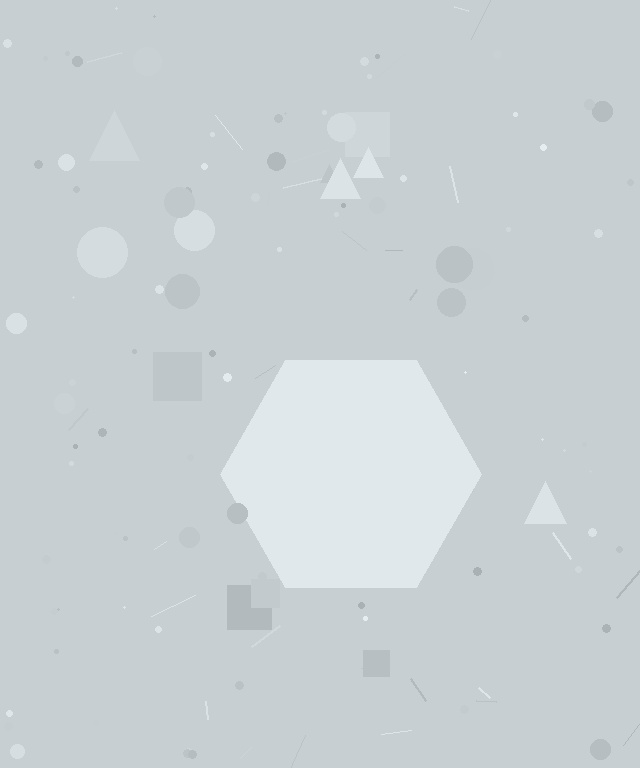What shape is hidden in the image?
A hexagon is hidden in the image.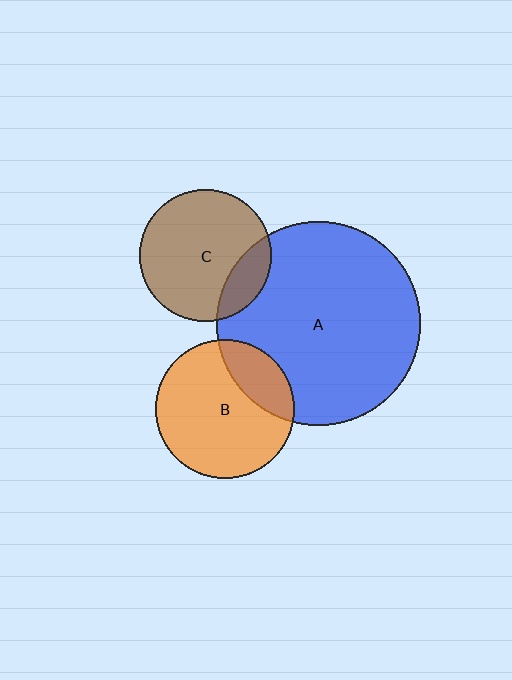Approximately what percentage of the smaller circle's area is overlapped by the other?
Approximately 20%.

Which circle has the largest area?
Circle A (blue).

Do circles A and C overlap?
Yes.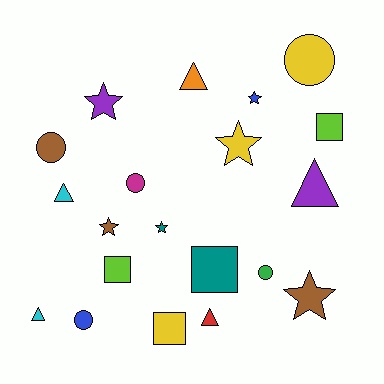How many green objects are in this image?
There is 1 green object.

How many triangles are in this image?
There are 5 triangles.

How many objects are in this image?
There are 20 objects.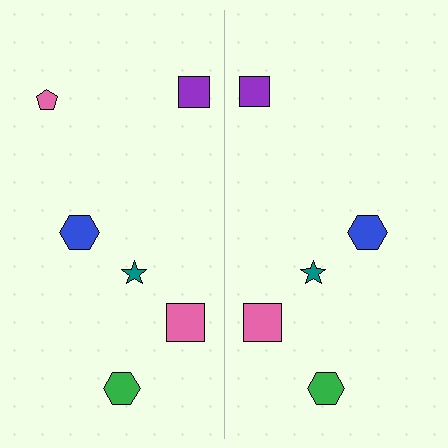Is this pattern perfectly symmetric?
No, the pattern is not perfectly symmetric. A pink pentagon is missing from the right side.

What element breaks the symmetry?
A pink pentagon is missing from the right side.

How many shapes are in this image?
There are 11 shapes in this image.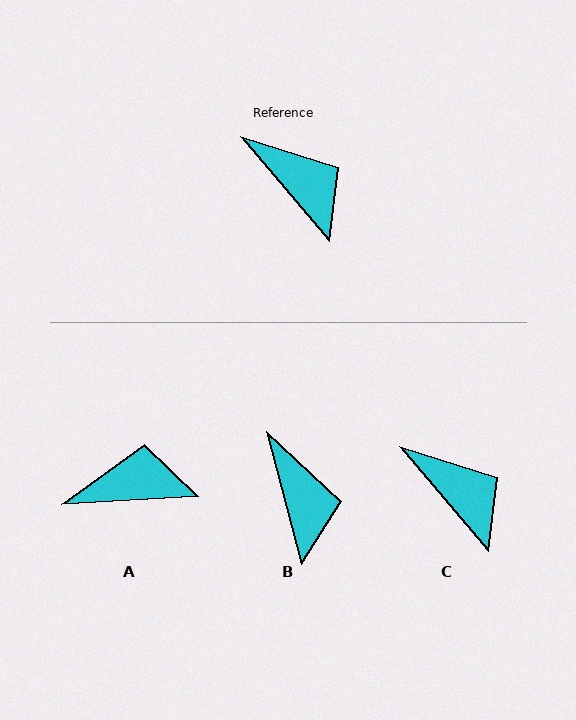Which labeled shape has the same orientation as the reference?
C.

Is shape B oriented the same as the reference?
No, it is off by about 26 degrees.